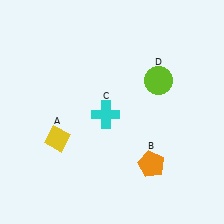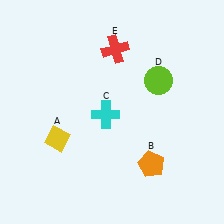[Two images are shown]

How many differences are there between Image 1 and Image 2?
There is 1 difference between the two images.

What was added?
A red cross (E) was added in Image 2.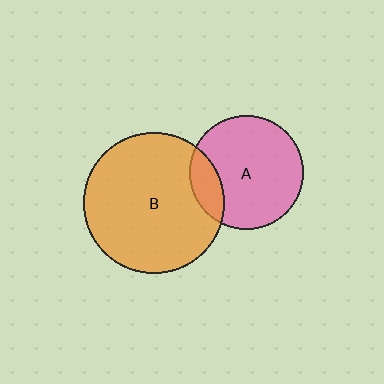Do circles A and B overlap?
Yes.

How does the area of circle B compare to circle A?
Approximately 1.5 times.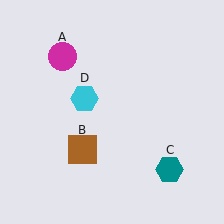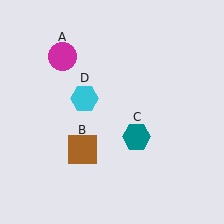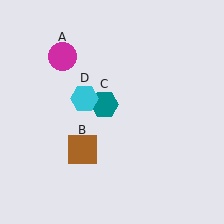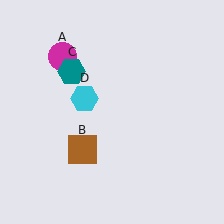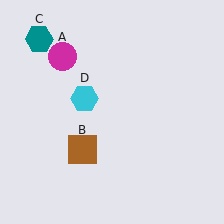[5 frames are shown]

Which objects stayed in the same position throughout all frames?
Magenta circle (object A) and brown square (object B) and cyan hexagon (object D) remained stationary.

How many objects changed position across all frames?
1 object changed position: teal hexagon (object C).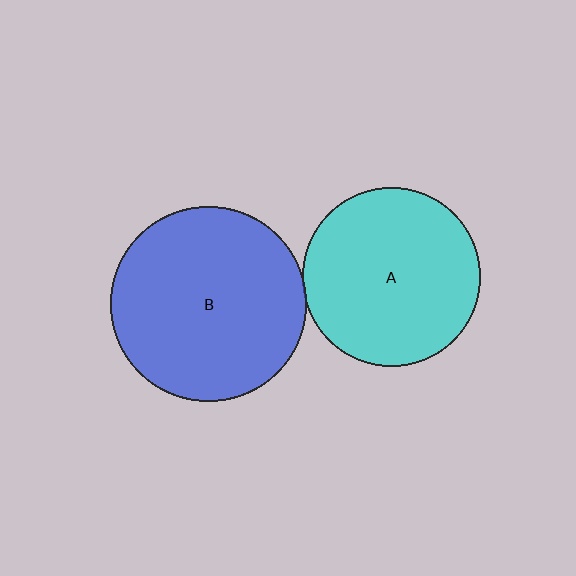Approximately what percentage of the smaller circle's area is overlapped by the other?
Approximately 5%.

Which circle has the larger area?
Circle B (blue).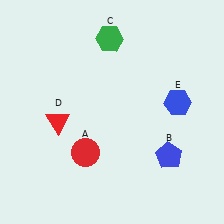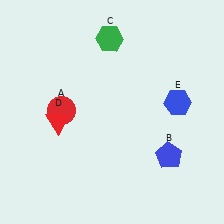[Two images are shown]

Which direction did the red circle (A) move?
The red circle (A) moved up.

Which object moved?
The red circle (A) moved up.